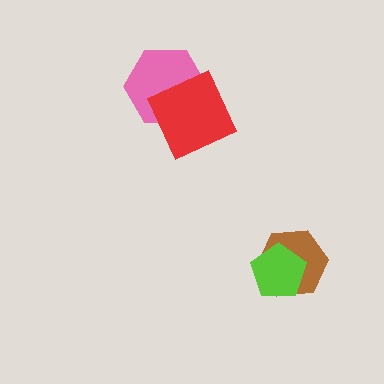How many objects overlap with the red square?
1 object overlaps with the red square.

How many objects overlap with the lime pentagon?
1 object overlaps with the lime pentagon.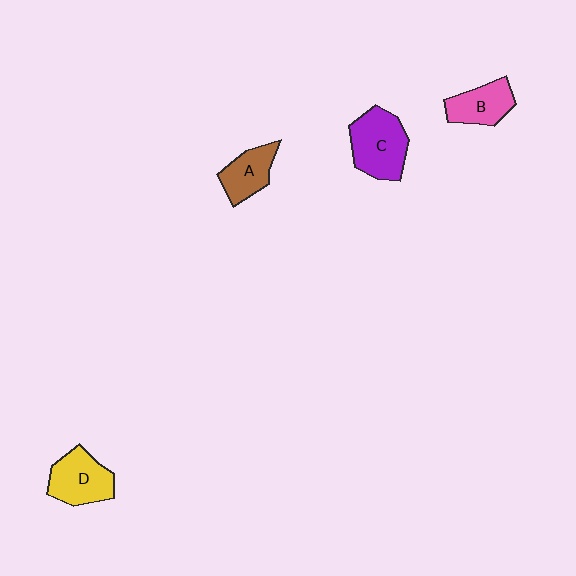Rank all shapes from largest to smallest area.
From largest to smallest: C (purple), D (yellow), B (pink), A (brown).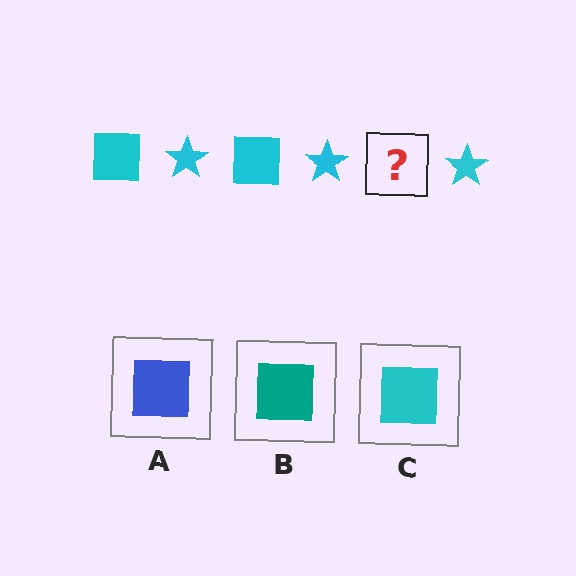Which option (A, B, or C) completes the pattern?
C.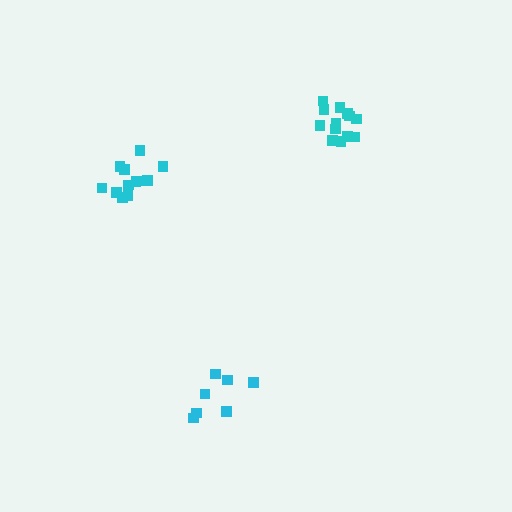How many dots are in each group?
Group 1: 12 dots, Group 2: 7 dots, Group 3: 13 dots (32 total).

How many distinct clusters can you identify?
There are 3 distinct clusters.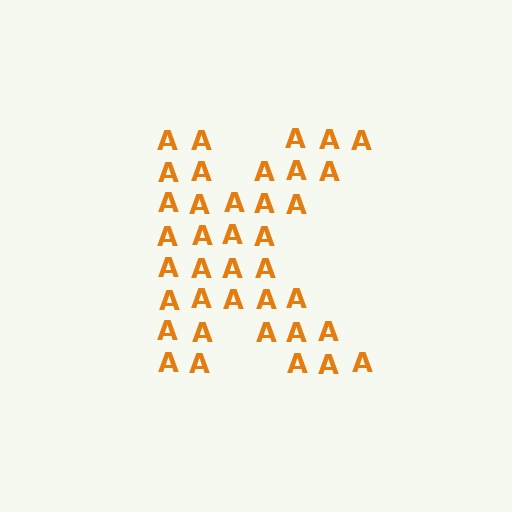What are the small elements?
The small elements are letter A's.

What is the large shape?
The large shape is the letter K.